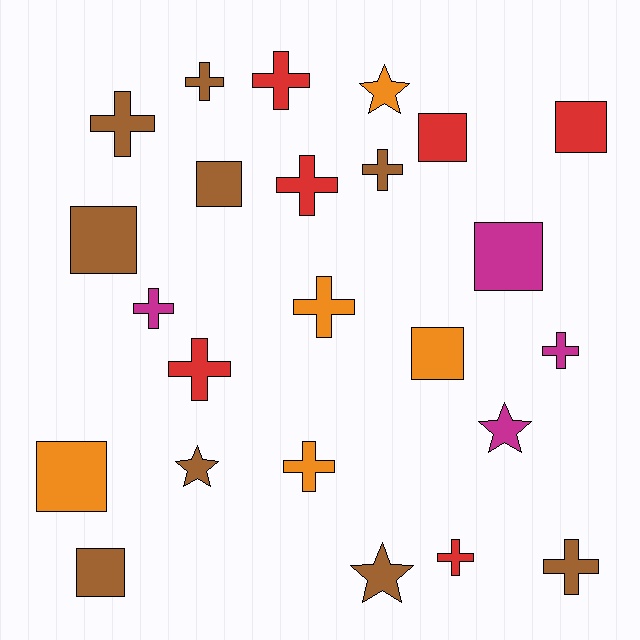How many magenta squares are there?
There is 1 magenta square.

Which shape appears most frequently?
Cross, with 12 objects.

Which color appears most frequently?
Brown, with 9 objects.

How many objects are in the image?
There are 24 objects.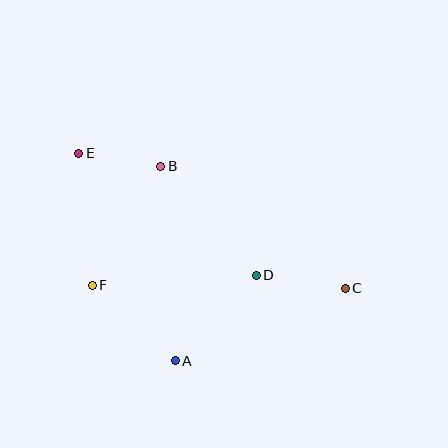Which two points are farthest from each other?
Points C and E are farthest from each other.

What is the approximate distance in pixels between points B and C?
The distance between B and C is approximately 221 pixels.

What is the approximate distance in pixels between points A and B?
The distance between A and B is approximately 195 pixels.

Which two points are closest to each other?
Points B and E are closest to each other.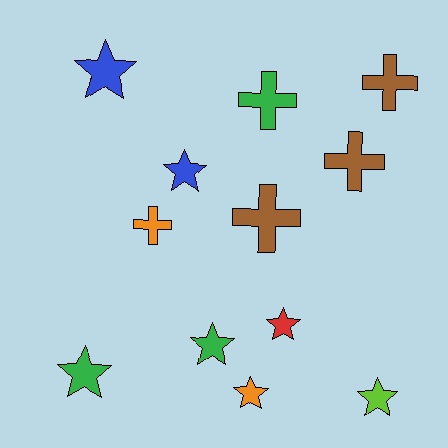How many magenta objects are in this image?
There are no magenta objects.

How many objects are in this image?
There are 12 objects.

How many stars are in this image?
There are 7 stars.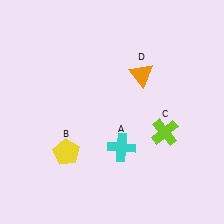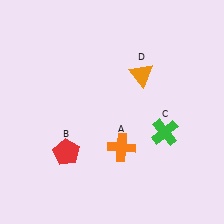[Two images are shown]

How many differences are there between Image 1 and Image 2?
There are 3 differences between the two images.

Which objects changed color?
A changed from cyan to orange. B changed from yellow to red. C changed from lime to green.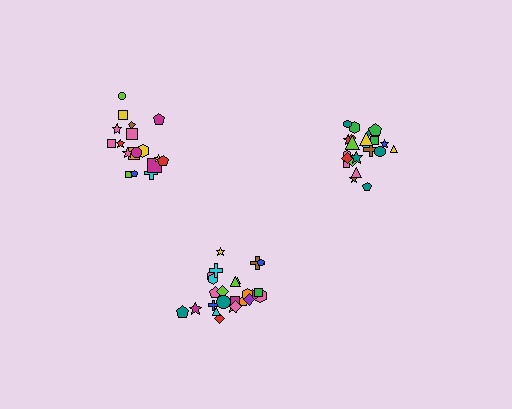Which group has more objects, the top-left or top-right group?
The top-right group.